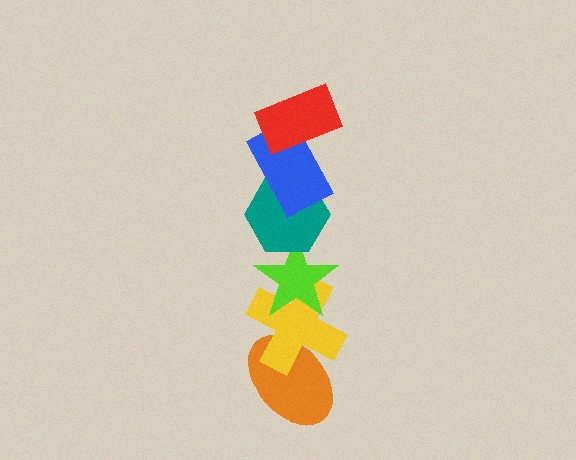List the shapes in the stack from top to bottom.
From top to bottom: the red rectangle, the blue rectangle, the teal hexagon, the lime star, the yellow cross, the orange ellipse.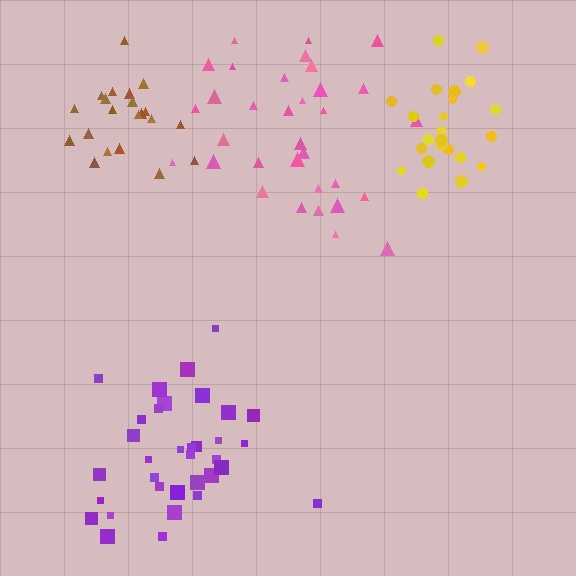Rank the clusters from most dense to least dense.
yellow, brown, purple, pink.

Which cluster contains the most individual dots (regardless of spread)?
Purple (34).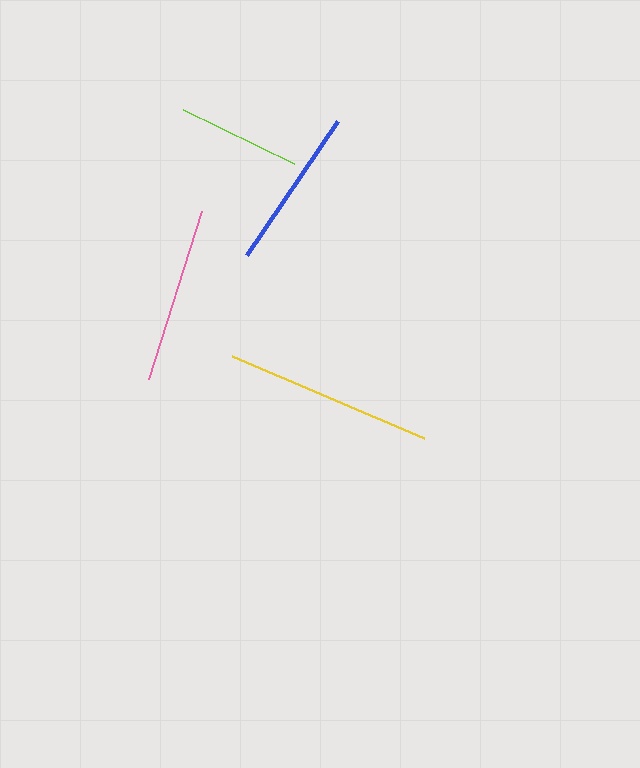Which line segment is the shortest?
The lime line is the shortest at approximately 123 pixels.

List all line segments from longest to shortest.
From longest to shortest: yellow, pink, blue, lime.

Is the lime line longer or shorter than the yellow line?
The yellow line is longer than the lime line.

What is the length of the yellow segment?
The yellow segment is approximately 208 pixels long.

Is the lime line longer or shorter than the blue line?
The blue line is longer than the lime line.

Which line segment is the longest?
The yellow line is the longest at approximately 208 pixels.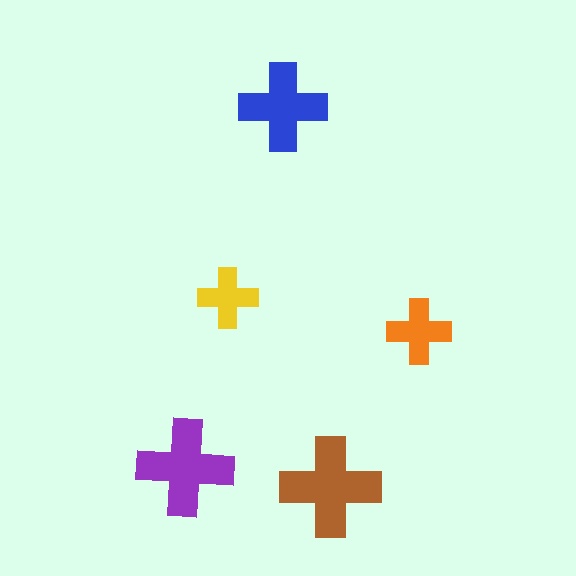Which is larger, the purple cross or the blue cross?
The purple one.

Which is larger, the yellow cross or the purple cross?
The purple one.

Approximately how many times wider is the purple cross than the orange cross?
About 1.5 times wider.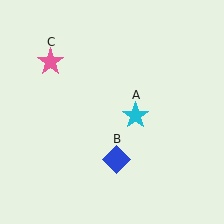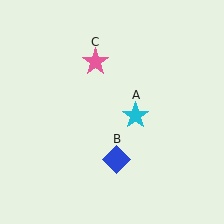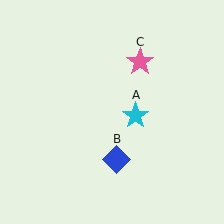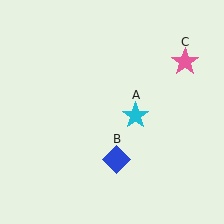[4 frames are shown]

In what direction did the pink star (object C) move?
The pink star (object C) moved right.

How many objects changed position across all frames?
1 object changed position: pink star (object C).